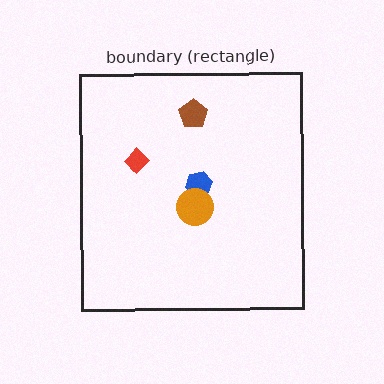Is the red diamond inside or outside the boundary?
Inside.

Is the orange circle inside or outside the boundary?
Inside.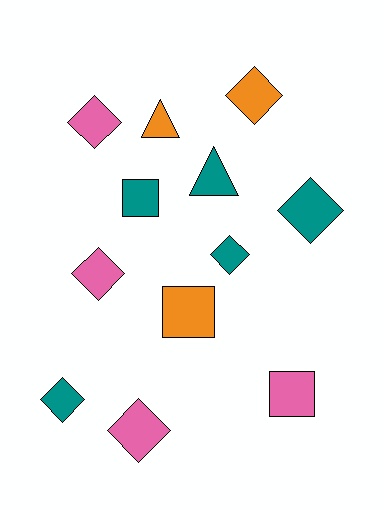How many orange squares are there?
There is 1 orange square.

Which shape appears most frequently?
Diamond, with 7 objects.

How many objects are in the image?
There are 12 objects.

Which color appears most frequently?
Teal, with 5 objects.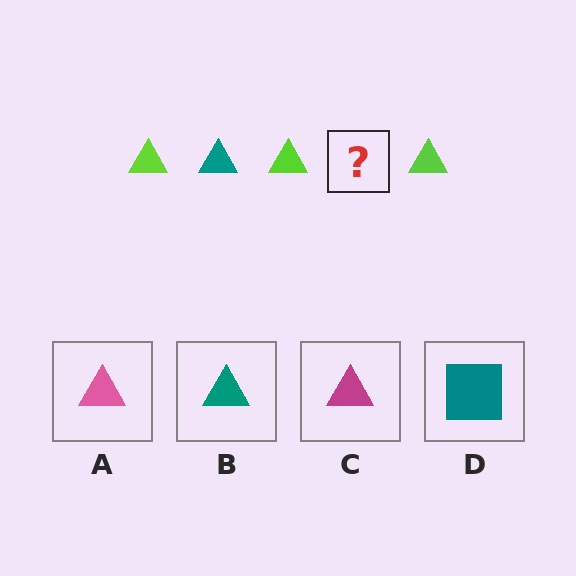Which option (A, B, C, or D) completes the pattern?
B.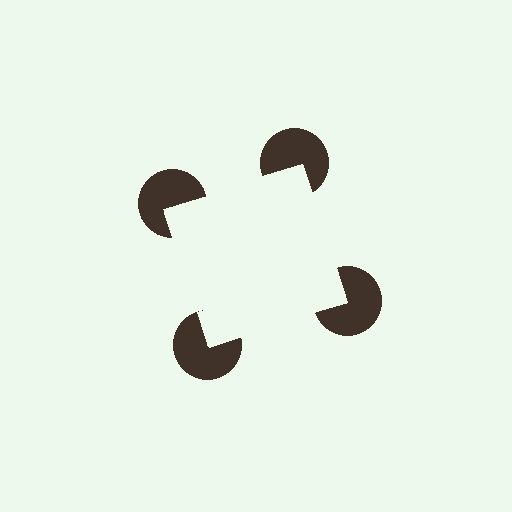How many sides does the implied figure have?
4 sides.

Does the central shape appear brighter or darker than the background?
It typically appears slightly brighter than the background, even though no actual brightness change is drawn.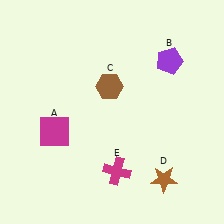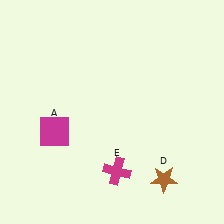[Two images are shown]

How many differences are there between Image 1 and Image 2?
There are 2 differences between the two images.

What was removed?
The purple pentagon (B), the brown hexagon (C) were removed in Image 2.